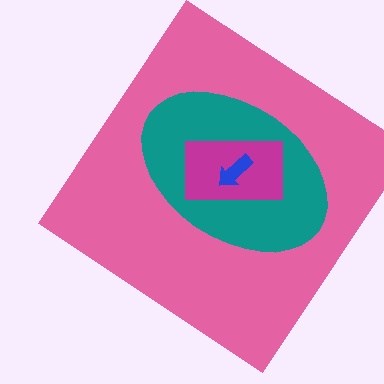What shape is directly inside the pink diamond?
The teal ellipse.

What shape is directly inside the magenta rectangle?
The blue arrow.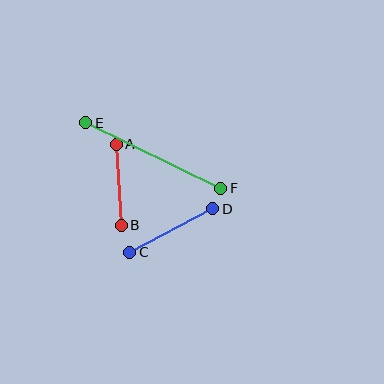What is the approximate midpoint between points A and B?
The midpoint is at approximately (119, 185) pixels.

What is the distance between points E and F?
The distance is approximately 150 pixels.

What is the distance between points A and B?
The distance is approximately 81 pixels.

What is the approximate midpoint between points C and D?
The midpoint is at approximately (171, 230) pixels.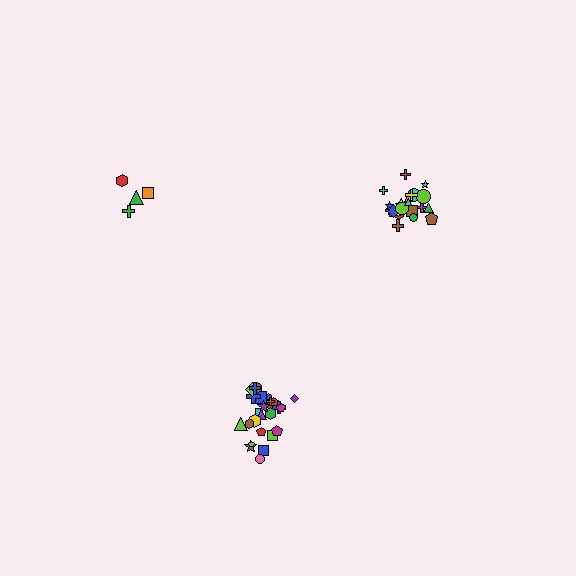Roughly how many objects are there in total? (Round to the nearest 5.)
Roughly 50 objects in total.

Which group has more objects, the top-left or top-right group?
The top-right group.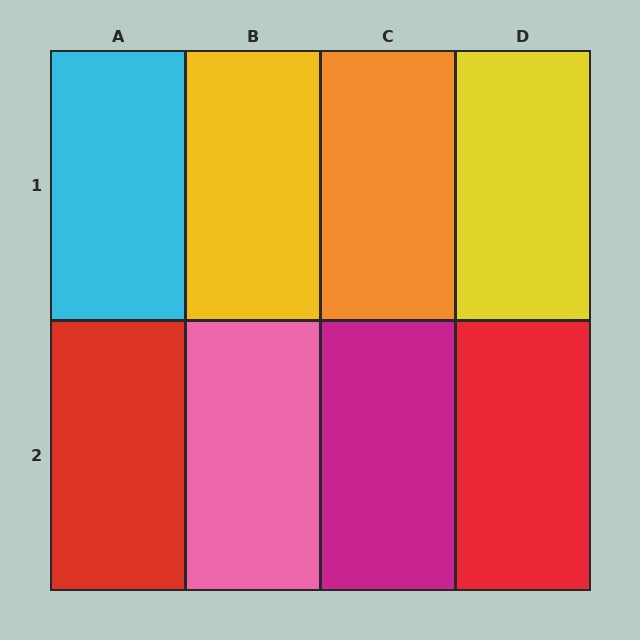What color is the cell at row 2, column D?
Red.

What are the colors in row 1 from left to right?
Cyan, yellow, orange, yellow.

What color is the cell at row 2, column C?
Magenta.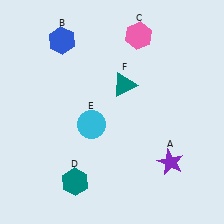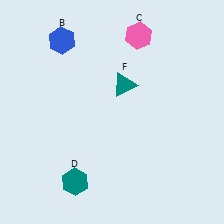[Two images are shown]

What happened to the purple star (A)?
The purple star (A) was removed in Image 2. It was in the bottom-right area of Image 1.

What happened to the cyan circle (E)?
The cyan circle (E) was removed in Image 2. It was in the bottom-left area of Image 1.